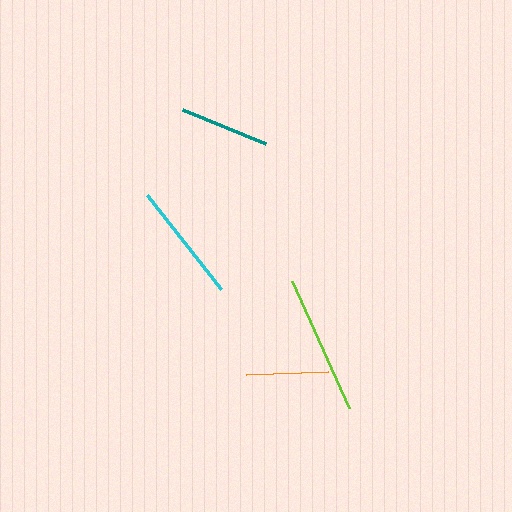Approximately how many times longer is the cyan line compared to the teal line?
The cyan line is approximately 1.3 times the length of the teal line.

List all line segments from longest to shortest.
From longest to shortest: lime, cyan, teal, orange.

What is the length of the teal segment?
The teal segment is approximately 90 pixels long.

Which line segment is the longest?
The lime line is the longest at approximately 139 pixels.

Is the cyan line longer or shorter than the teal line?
The cyan line is longer than the teal line.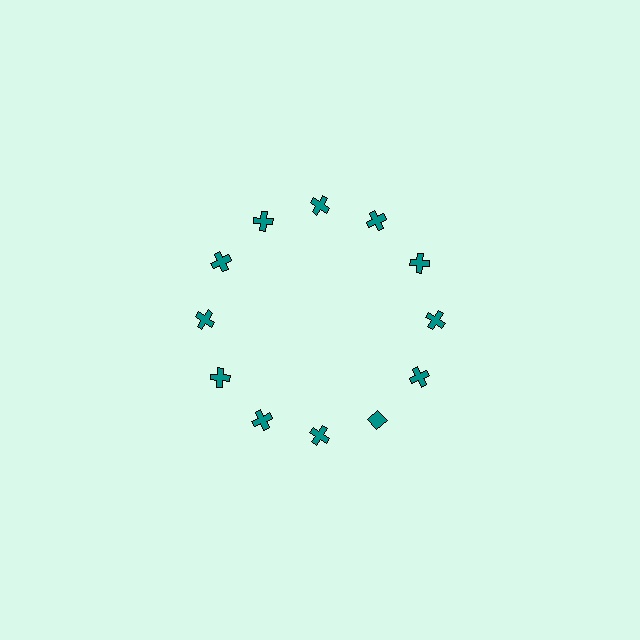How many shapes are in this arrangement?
There are 12 shapes arranged in a ring pattern.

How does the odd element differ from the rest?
It has a different shape: diamond instead of cross.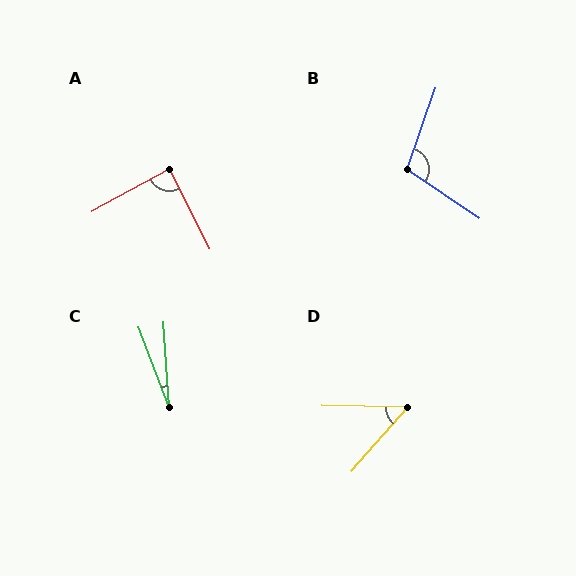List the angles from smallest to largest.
C (17°), D (50°), A (87°), B (104°).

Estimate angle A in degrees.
Approximately 87 degrees.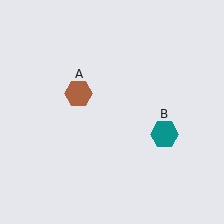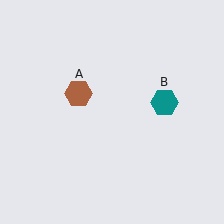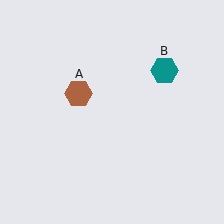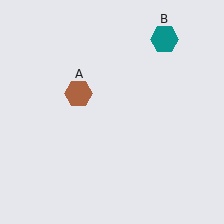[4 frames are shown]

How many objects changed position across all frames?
1 object changed position: teal hexagon (object B).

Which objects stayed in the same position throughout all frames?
Brown hexagon (object A) remained stationary.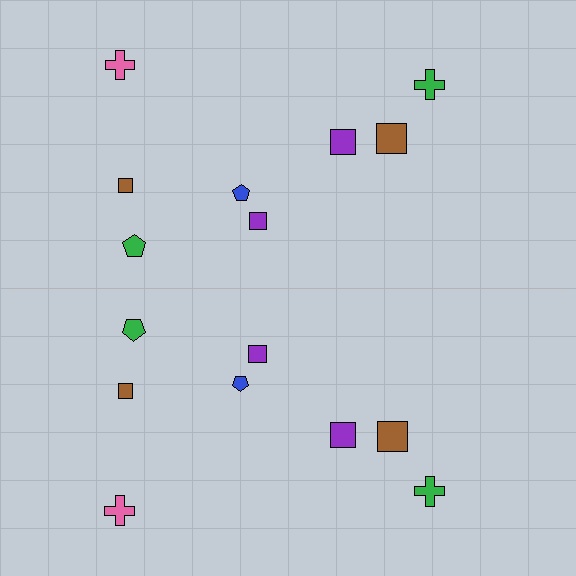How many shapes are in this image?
There are 16 shapes in this image.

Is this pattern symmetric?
Yes, this pattern has bilateral (reflection) symmetry.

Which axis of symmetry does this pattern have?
The pattern has a horizontal axis of symmetry running through the center of the image.